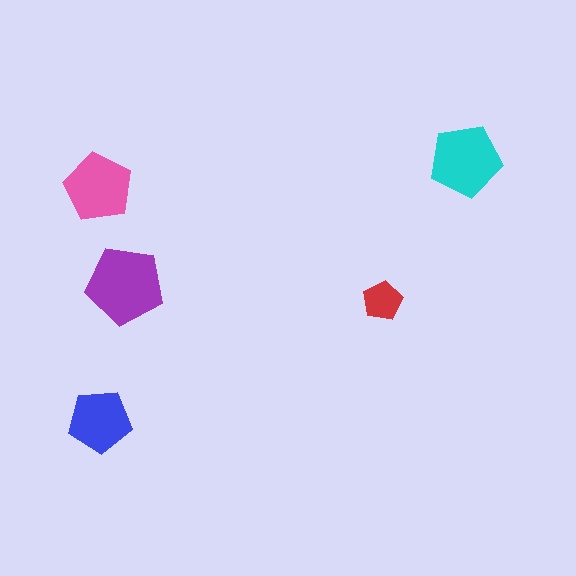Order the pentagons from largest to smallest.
the purple one, the cyan one, the pink one, the blue one, the red one.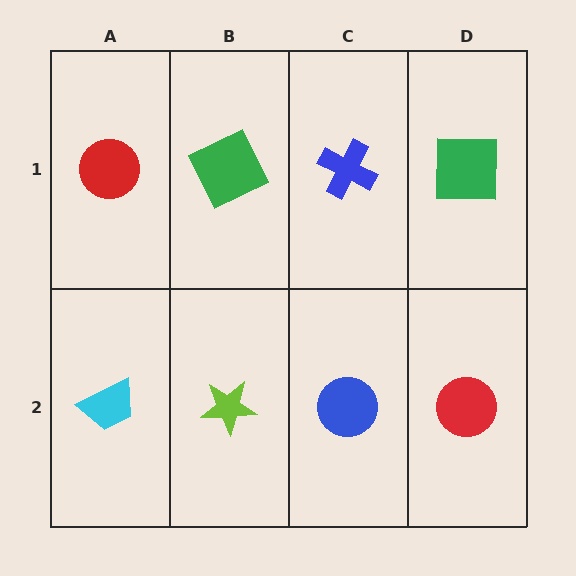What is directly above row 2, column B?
A green square.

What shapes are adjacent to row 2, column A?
A red circle (row 1, column A), a lime star (row 2, column B).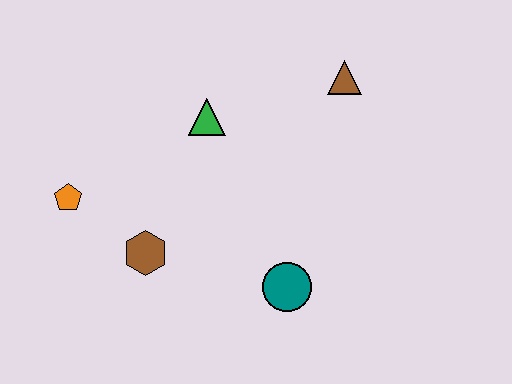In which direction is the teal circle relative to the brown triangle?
The teal circle is below the brown triangle.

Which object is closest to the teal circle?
The brown hexagon is closest to the teal circle.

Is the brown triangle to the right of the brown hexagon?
Yes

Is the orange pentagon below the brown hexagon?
No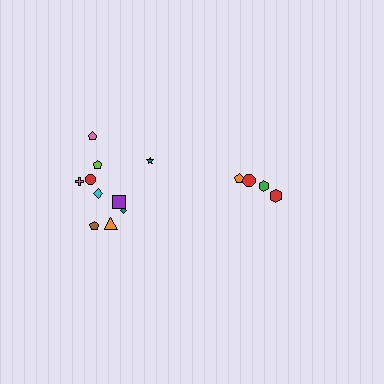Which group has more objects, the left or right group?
The left group.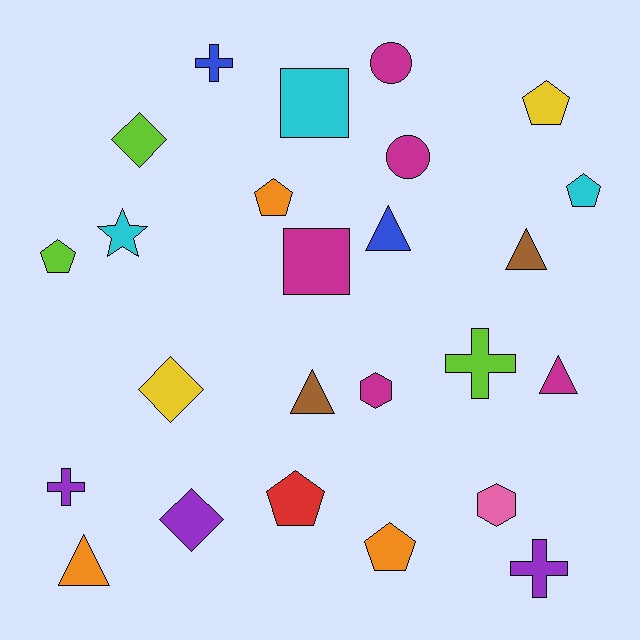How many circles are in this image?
There are 2 circles.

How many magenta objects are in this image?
There are 5 magenta objects.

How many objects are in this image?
There are 25 objects.